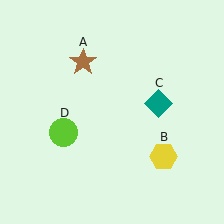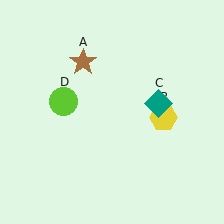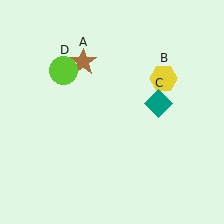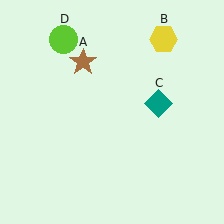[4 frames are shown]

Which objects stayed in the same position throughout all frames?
Brown star (object A) and teal diamond (object C) remained stationary.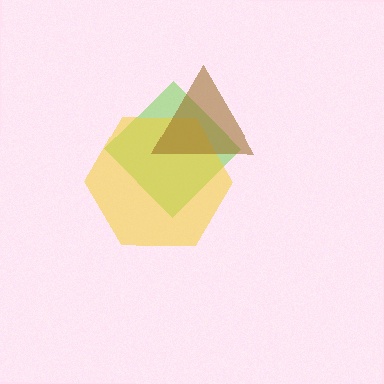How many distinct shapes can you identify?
There are 3 distinct shapes: a lime diamond, a yellow hexagon, a brown triangle.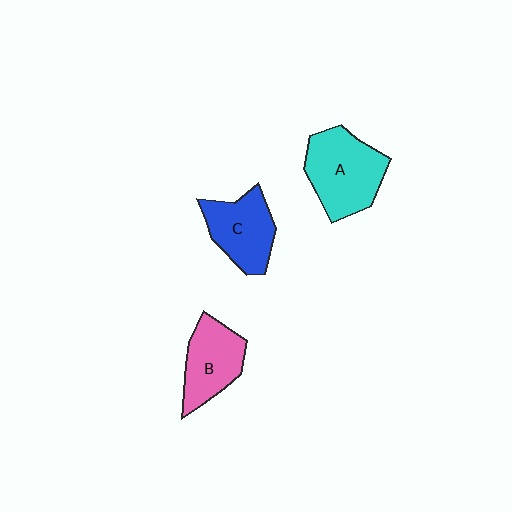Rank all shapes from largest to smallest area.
From largest to smallest: A (cyan), C (blue), B (pink).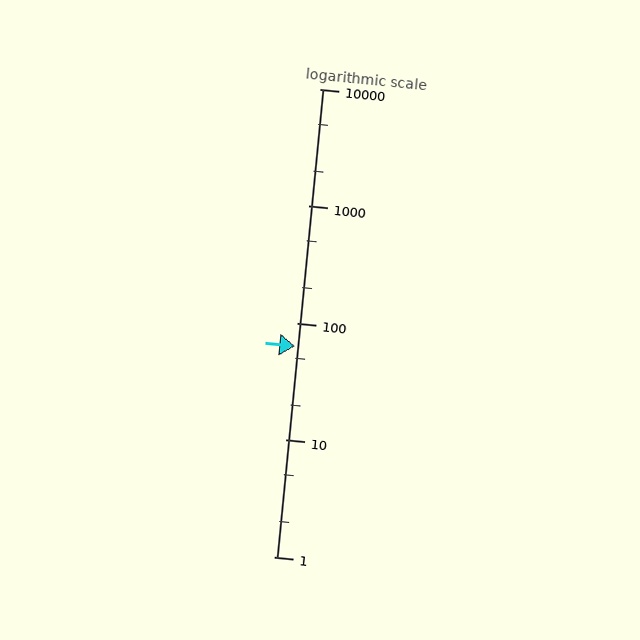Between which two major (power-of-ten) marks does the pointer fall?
The pointer is between 10 and 100.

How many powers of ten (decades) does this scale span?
The scale spans 4 decades, from 1 to 10000.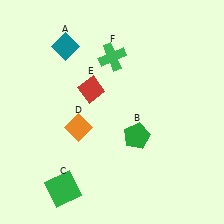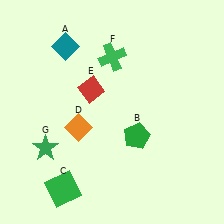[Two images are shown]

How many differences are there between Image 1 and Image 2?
There is 1 difference between the two images.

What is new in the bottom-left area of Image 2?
A green star (G) was added in the bottom-left area of Image 2.